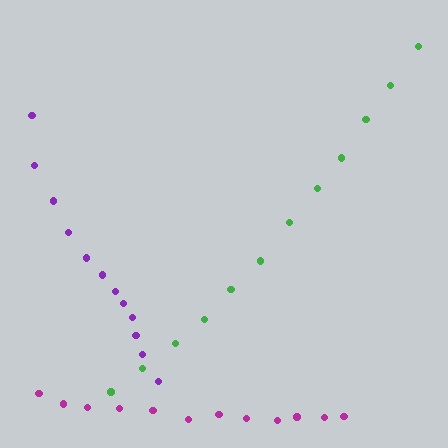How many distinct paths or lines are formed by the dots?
There are 3 distinct paths.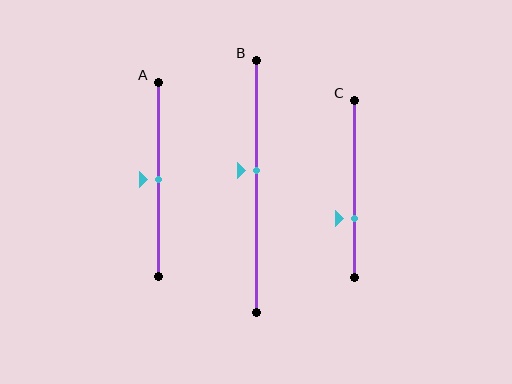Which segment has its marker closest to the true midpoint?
Segment A has its marker closest to the true midpoint.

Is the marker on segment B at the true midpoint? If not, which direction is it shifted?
No, the marker on segment B is shifted upward by about 6% of the segment length.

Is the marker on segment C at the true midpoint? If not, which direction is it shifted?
No, the marker on segment C is shifted downward by about 17% of the segment length.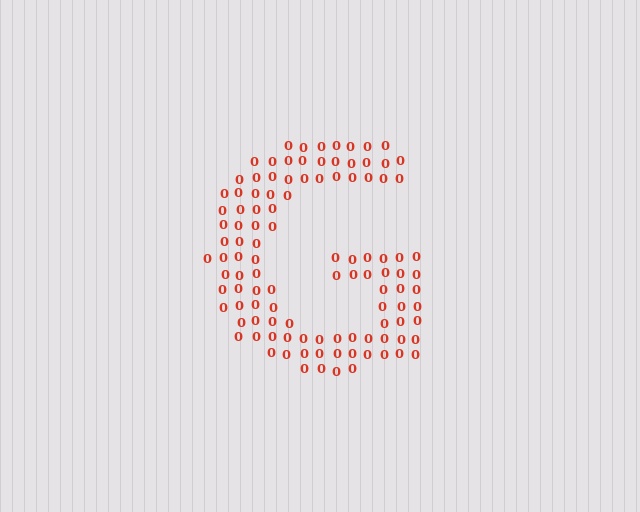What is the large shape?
The large shape is the letter G.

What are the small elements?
The small elements are digit 0's.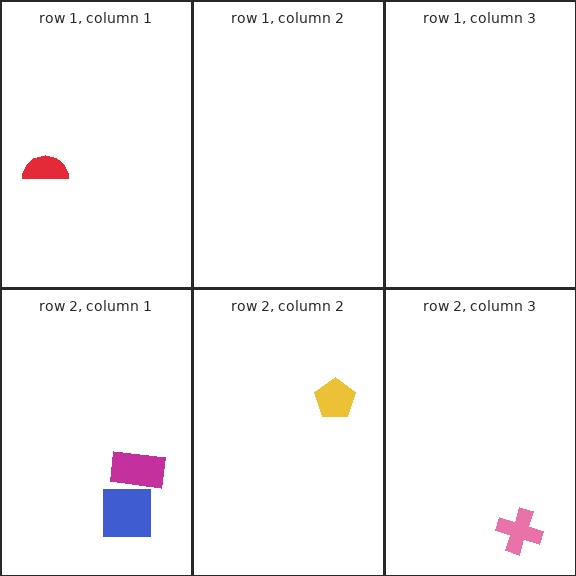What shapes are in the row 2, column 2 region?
The yellow pentagon.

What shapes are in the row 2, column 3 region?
The pink cross.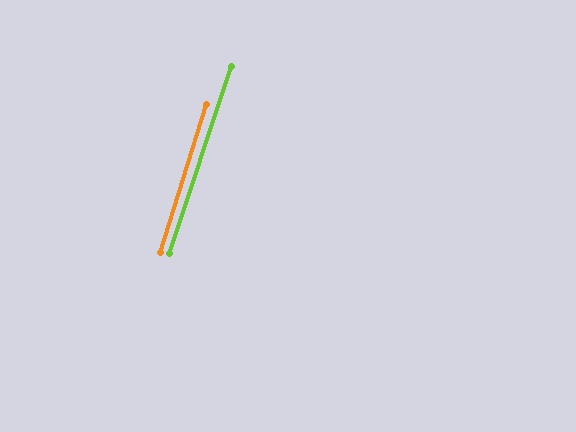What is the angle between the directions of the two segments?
Approximately 1 degree.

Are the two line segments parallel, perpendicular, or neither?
Parallel — their directions differ by only 1.3°.